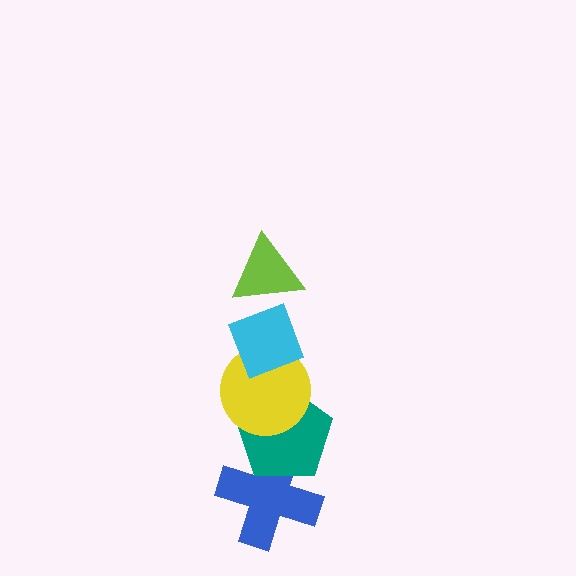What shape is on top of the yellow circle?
The cyan diamond is on top of the yellow circle.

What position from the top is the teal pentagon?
The teal pentagon is 4th from the top.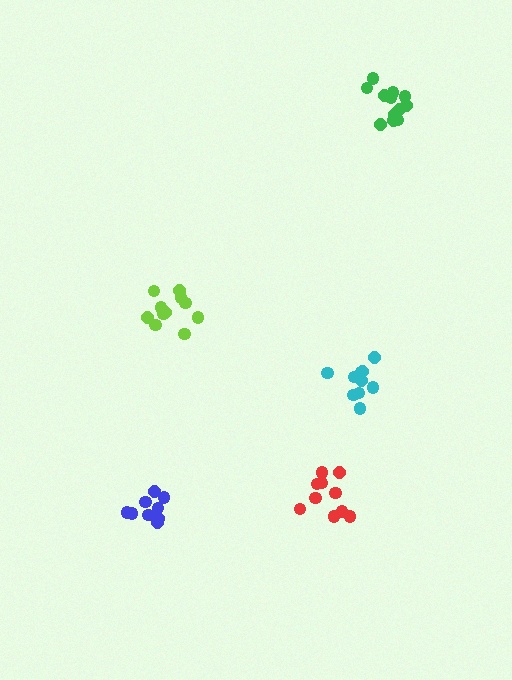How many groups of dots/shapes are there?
There are 5 groups.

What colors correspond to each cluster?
The clusters are colored: cyan, red, lime, green, blue.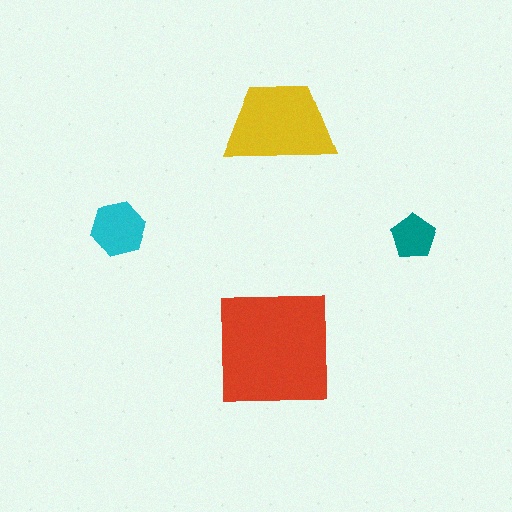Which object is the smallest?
The teal pentagon.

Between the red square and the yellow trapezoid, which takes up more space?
The red square.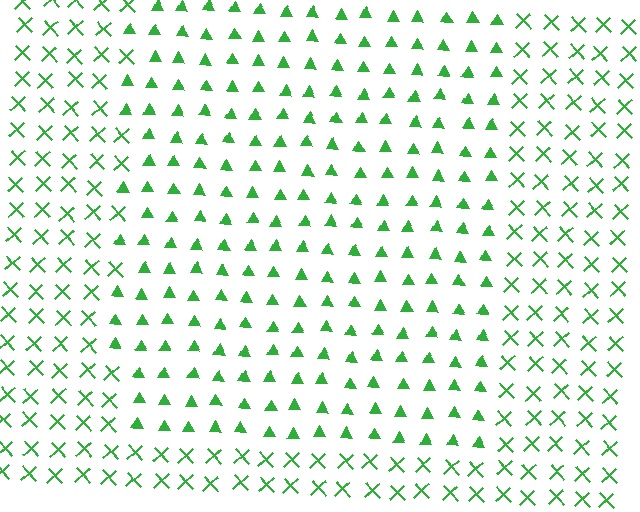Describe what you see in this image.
The image is filled with small green elements arranged in a uniform grid. A rectangle-shaped region contains triangles, while the surrounding area contains X marks. The boundary is defined purely by the change in element shape.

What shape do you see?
I see a rectangle.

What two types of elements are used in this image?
The image uses triangles inside the rectangle region and X marks outside it.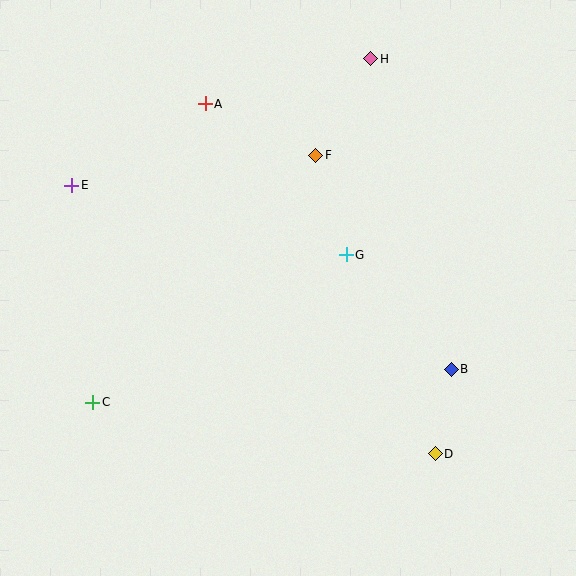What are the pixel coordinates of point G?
Point G is at (346, 255).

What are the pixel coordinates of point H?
Point H is at (371, 59).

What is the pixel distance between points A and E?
The distance between A and E is 156 pixels.